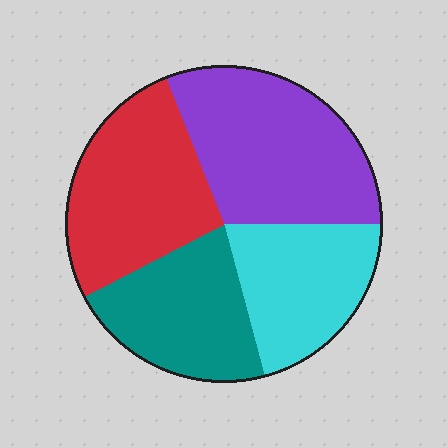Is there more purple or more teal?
Purple.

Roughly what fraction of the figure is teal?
Teal takes up about one fifth (1/5) of the figure.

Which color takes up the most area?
Purple, at roughly 30%.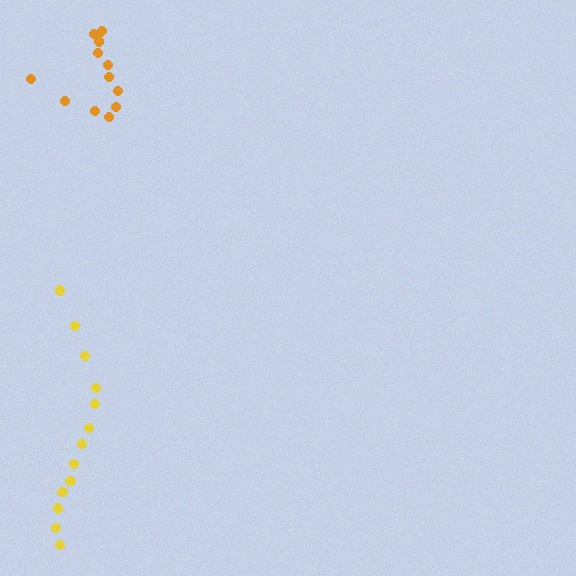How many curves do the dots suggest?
There are 2 distinct paths.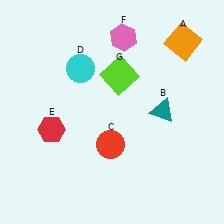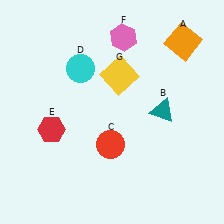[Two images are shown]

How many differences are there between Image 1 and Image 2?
There is 1 difference between the two images.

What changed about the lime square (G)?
In Image 1, G is lime. In Image 2, it changed to yellow.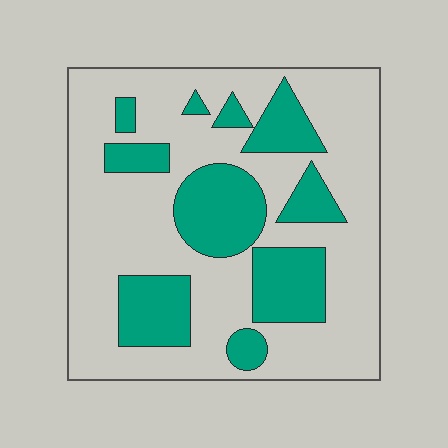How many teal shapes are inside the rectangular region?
10.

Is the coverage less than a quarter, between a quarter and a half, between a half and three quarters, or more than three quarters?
Between a quarter and a half.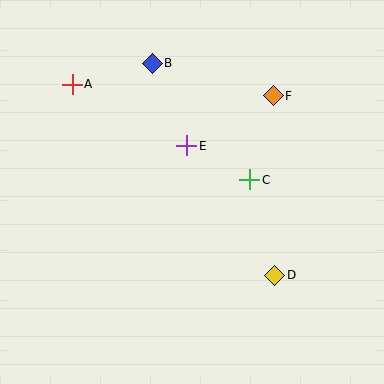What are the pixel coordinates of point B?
Point B is at (152, 63).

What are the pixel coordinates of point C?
Point C is at (250, 180).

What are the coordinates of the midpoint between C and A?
The midpoint between C and A is at (161, 132).